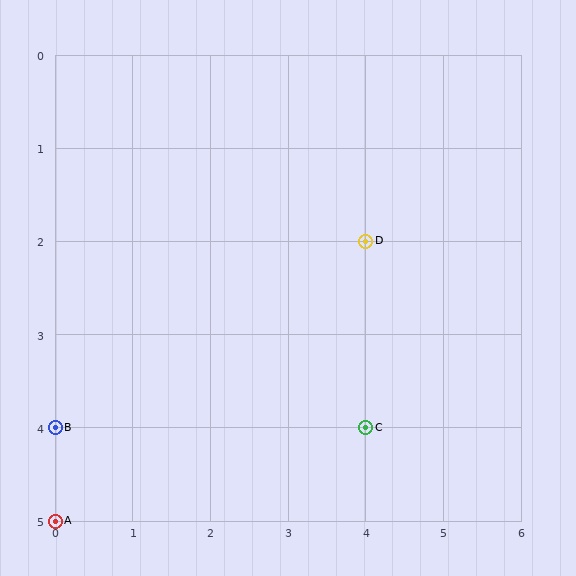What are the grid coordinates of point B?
Point B is at grid coordinates (0, 4).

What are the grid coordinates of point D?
Point D is at grid coordinates (4, 2).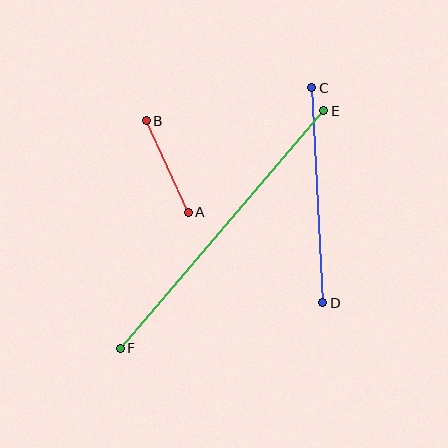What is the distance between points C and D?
The distance is approximately 215 pixels.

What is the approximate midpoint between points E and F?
The midpoint is at approximately (222, 230) pixels.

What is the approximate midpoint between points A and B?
The midpoint is at approximately (167, 167) pixels.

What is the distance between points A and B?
The distance is approximately 101 pixels.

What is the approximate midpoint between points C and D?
The midpoint is at approximately (317, 195) pixels.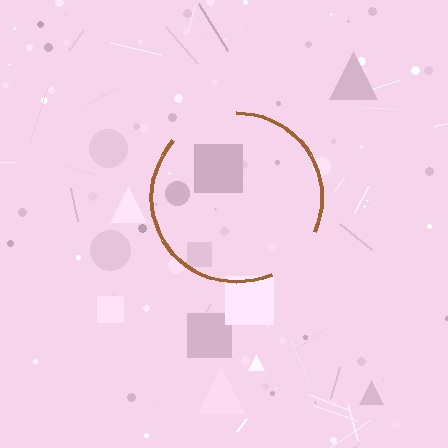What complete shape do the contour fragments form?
The contour fragments form a circle.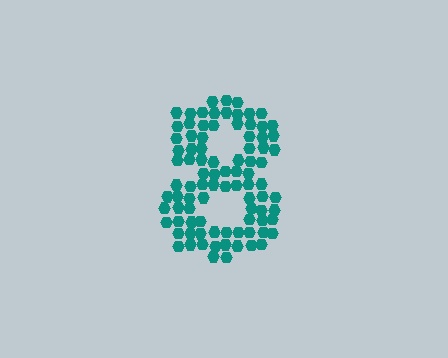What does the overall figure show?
The overall figure shows the digit 8.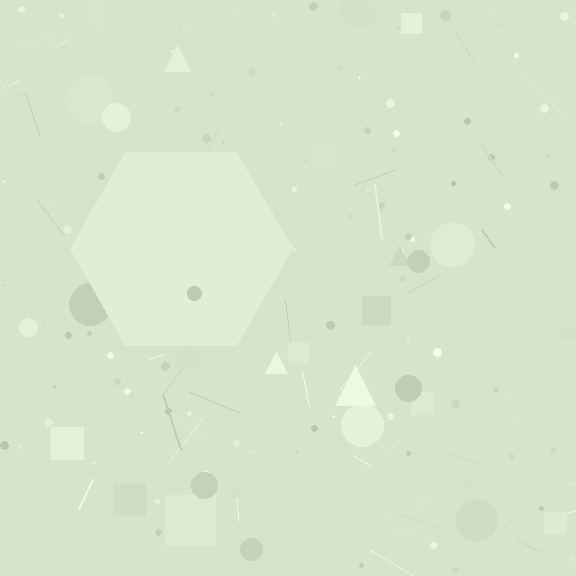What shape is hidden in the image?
A hexagon is hidden in the image.